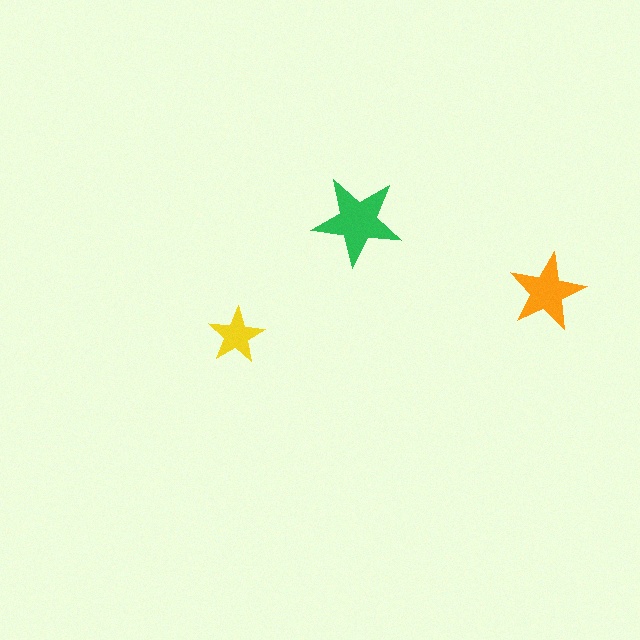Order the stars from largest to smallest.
the green one, the orange one, the yellow one.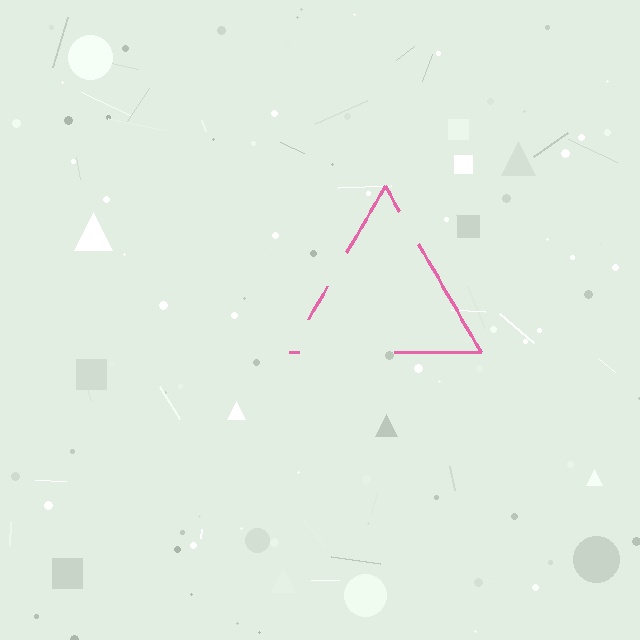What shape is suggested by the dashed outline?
The dashed outline suggests a triangle.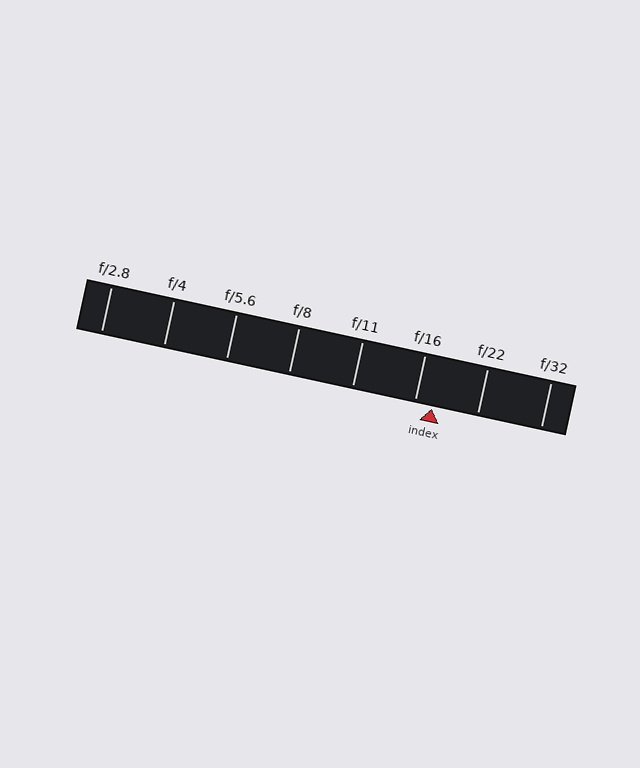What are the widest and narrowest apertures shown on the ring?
The widest aperture shown is f/2.8 and the narrowest is f/32.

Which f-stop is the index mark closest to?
The index mark is closest to f/16.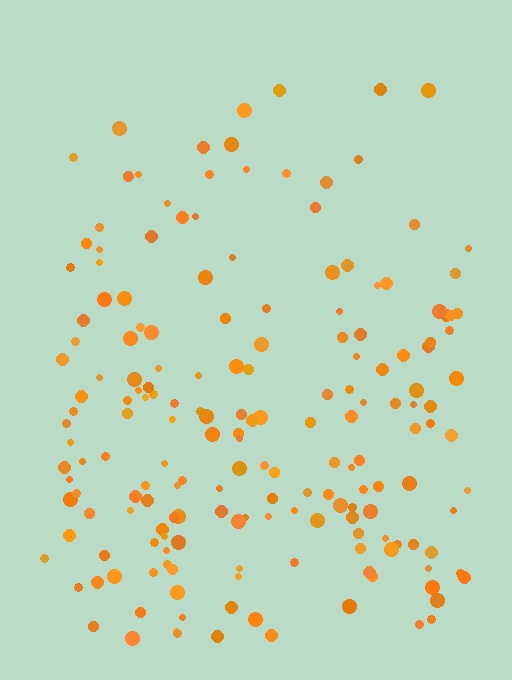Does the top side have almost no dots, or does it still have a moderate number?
Still a moderate number, just noticeably fewer than the bottom.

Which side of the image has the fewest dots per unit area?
The top.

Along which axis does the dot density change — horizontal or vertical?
Vertical.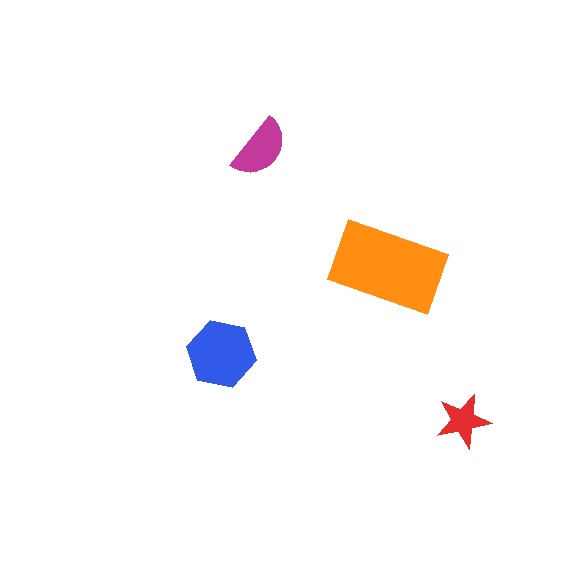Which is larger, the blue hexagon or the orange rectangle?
The orange rectangle.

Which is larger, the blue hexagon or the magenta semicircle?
The blue hexagon.